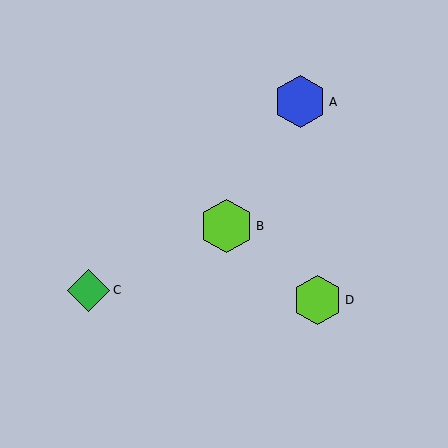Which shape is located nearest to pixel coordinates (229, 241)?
The lime hexagon (labeled B) at (226, 226) is nearest to that location.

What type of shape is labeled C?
Shape C is a green diamond.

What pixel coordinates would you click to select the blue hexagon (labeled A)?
Click at (300, 102) to select the blue hexagon A.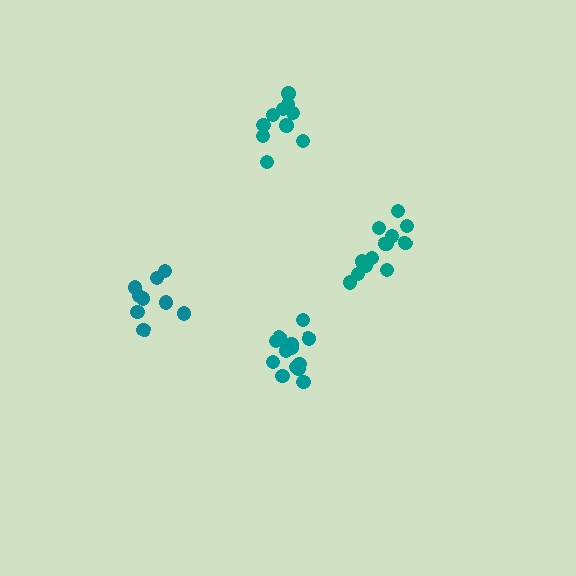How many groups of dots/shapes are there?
There are 4 groups.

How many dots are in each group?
Group 1: 10 dots, Group 2: 13 dots, Group 3: 13 dots, Group 4: 10 dots (46 total).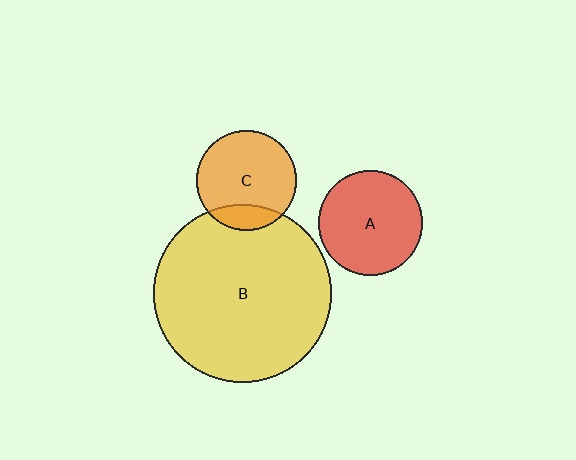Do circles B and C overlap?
Yes.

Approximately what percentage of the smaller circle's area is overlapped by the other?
Approximately 20%.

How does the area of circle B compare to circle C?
Approximately 3.1 times.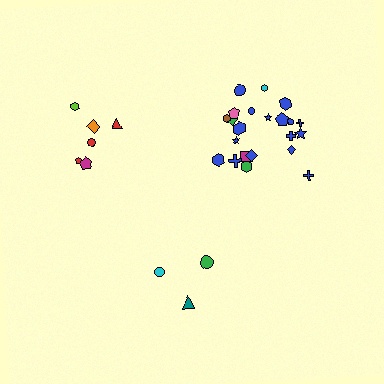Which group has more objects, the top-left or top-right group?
The top-right group.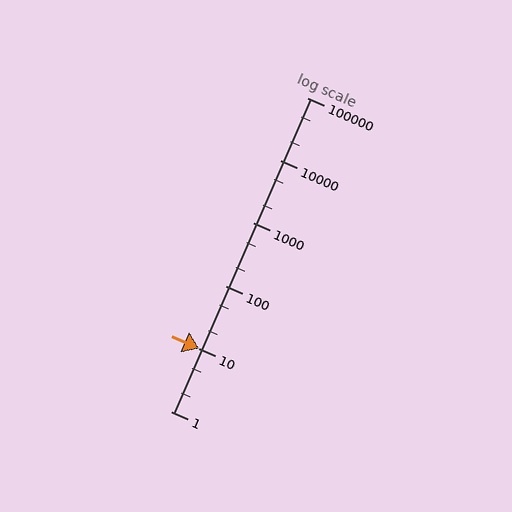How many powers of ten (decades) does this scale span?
The scale spans 5 decades, from 1 to 100000.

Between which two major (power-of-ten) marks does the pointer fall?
The pointer is between 10 and 100.